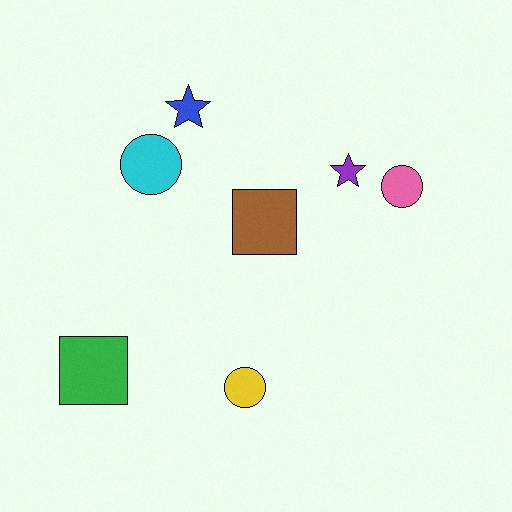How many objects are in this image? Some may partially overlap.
There are 7 objects.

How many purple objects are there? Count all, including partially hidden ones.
There is 1 purple object.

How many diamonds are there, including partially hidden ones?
There are no diamonds.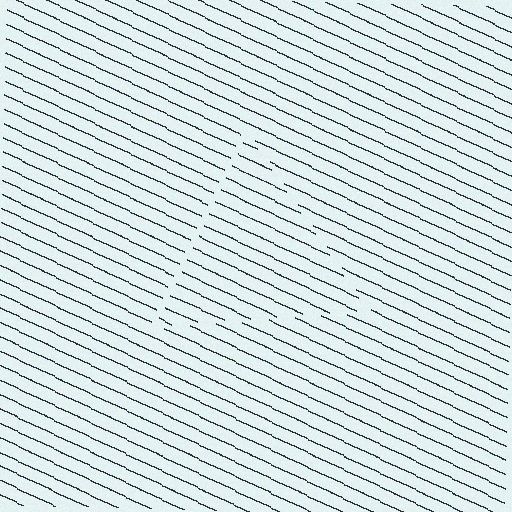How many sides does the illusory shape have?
3 sides — the line-ends trace a triangle.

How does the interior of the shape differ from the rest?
The interior of the shape contains the same grating, shifted by half a period — the contour is defined by the phase discontinuity where line-ends from the inner and outer gratings abut.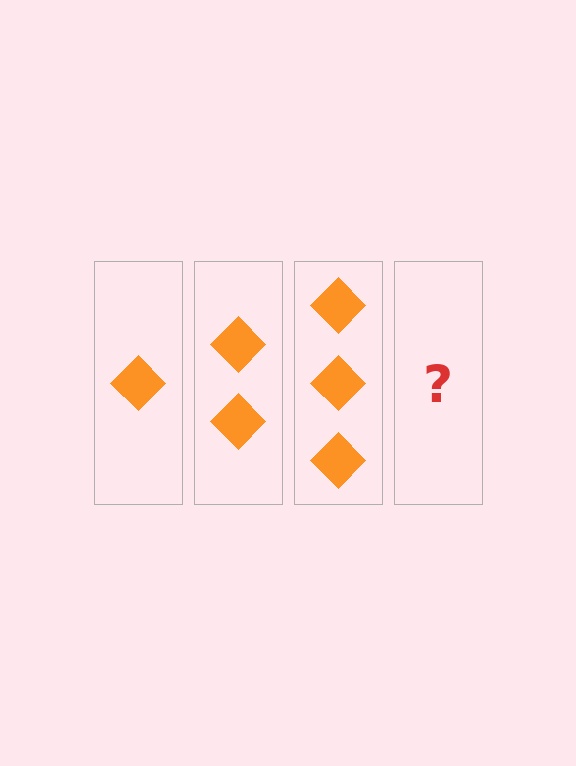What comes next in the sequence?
The next element should be 4 diamonds.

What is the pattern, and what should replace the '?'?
The pattern is that each step adds one more diamond. The '?' should be 4 diamonds.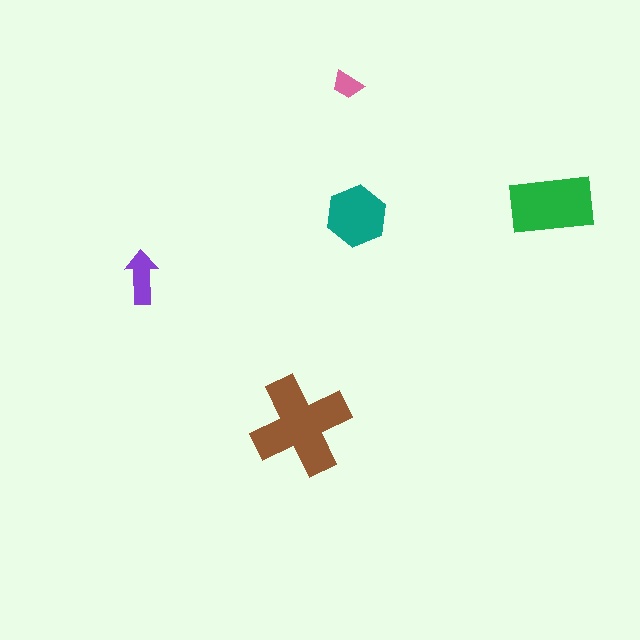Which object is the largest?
The brown cross.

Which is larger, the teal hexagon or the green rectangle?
The green rectangle.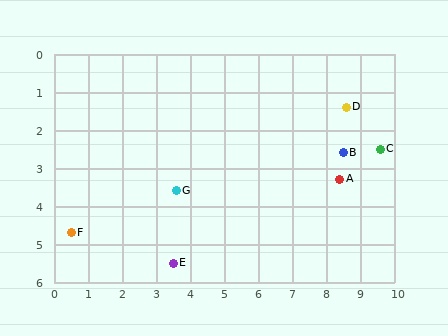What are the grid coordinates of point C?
Point C is at approximately (9.6, 2.5).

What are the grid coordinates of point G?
Point G is at approximately (3.6, 3.6).